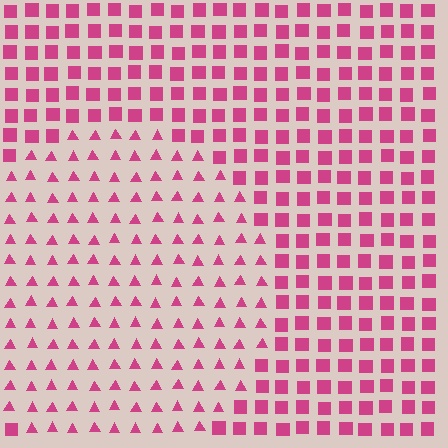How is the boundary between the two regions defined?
The boundary is defined by a change in element shape: triangles inside vs. squares outside. All elements share the same color and spacing.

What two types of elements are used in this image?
The image uses triangles inside the circle region and squares outside it.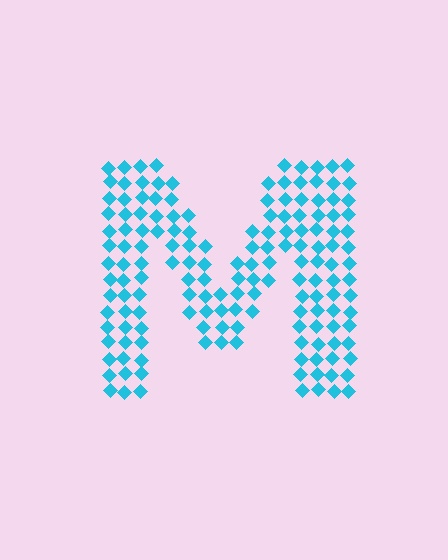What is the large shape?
The large shape is the letter M.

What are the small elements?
The small elements are diamonds.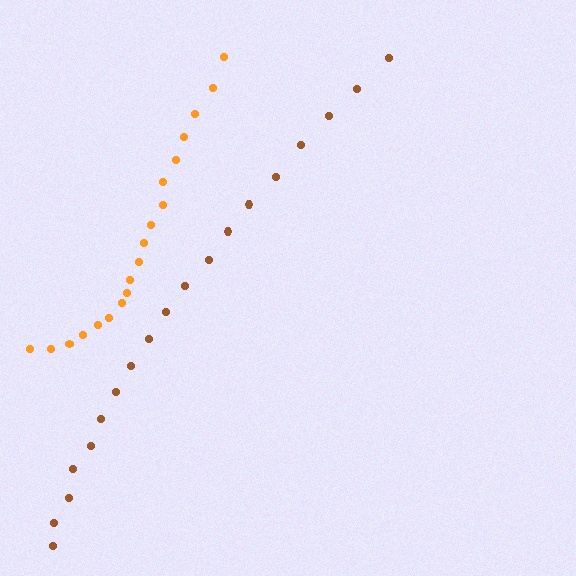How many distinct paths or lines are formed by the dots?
There are 2 distinct paths.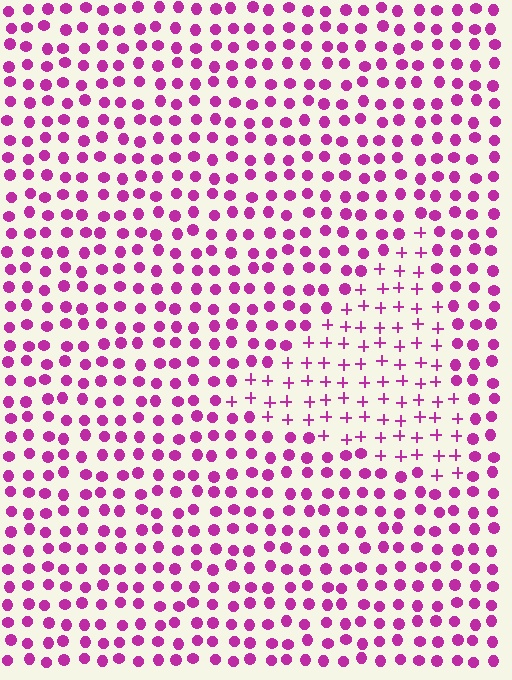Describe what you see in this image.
The image is filled with small magenta elements arranged in a uniform grid. A triangle-shaped region contains plus signs, while the surrounding area contains circles. The boundary is defined purely by the change in element shape.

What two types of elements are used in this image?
The image uses plus signs inside the triangle region and circles outside it.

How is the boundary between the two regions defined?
The boundary is defined by a change in element shape: plus signs inside vs. circles outside. All elements share the same color and spacing.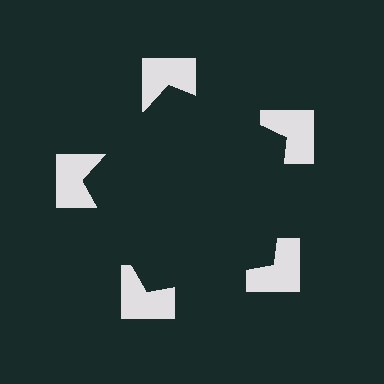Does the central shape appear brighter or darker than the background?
It typically appears slightly darker than the background, even though no actual brightness change is drawn.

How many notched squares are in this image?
There are 5 — one at each vertex of the illusory pentagon.